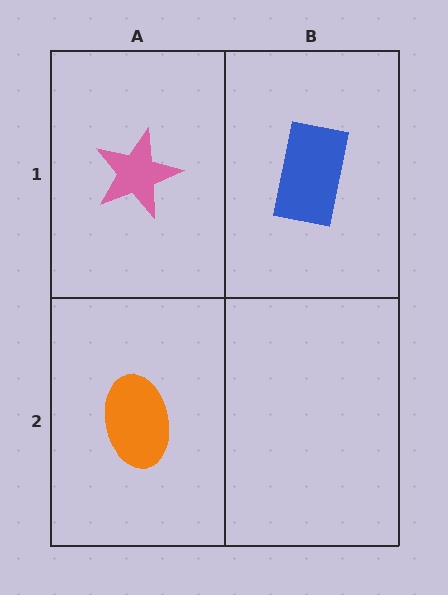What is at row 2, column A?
An orange ellipse.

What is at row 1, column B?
A blue rectangle.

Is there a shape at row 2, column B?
No, that cell is empty.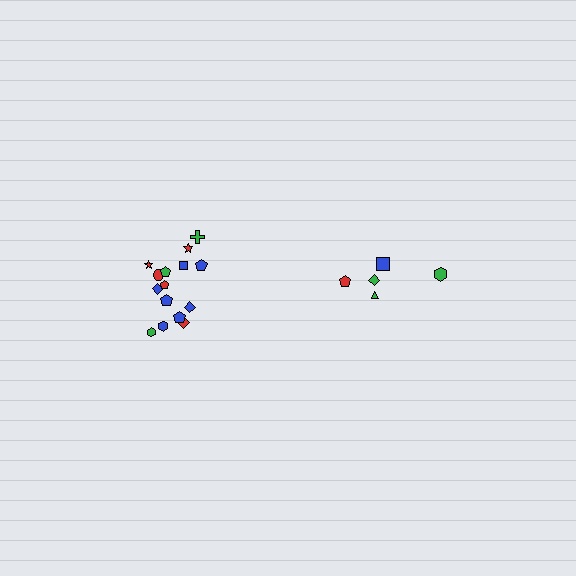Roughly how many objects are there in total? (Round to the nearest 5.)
Roughly 20 objects in total.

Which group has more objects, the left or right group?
The left group.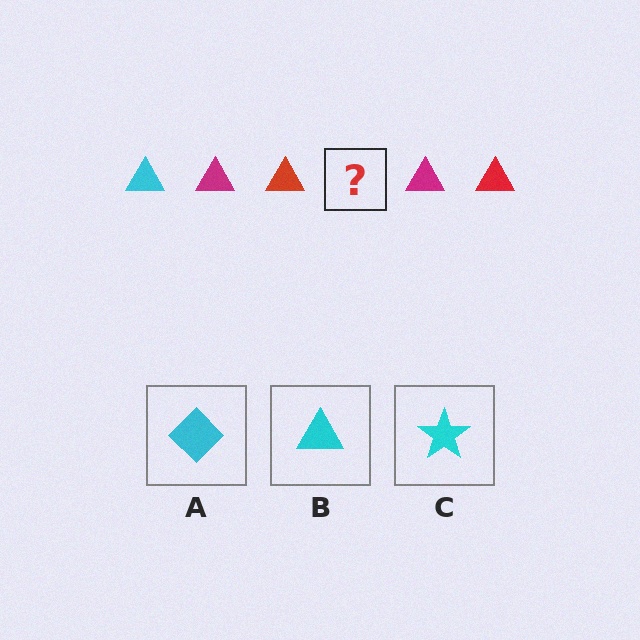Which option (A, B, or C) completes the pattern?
B.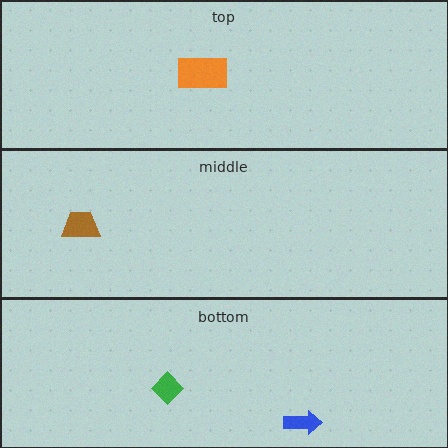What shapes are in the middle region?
The brown trapezoid.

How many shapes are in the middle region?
1.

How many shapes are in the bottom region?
2.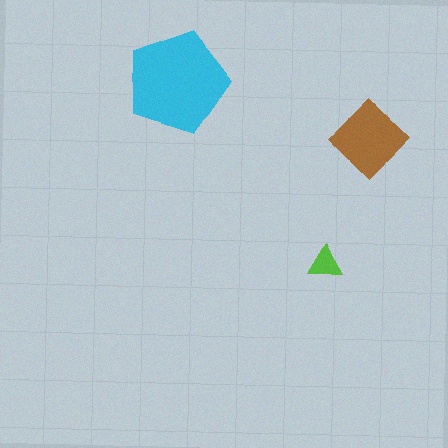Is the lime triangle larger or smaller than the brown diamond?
Smaller.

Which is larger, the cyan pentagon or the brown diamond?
The cyan pentagon.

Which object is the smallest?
The lime triangle.